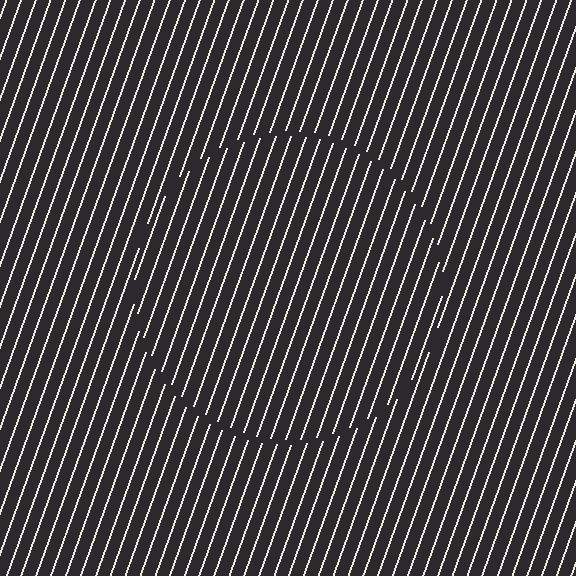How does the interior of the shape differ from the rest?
The interior of the shape contains the same grating, shifted by half a period — the contour is defined by the phase discontinuity where line-ends from the inner and outer gratings abut.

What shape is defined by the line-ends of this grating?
An illusory circle. The interior of the shape contains the same grating, shifted by half a period — the contour is defined by the phase discontinuity where line-ends from the inner and outer gratings abut.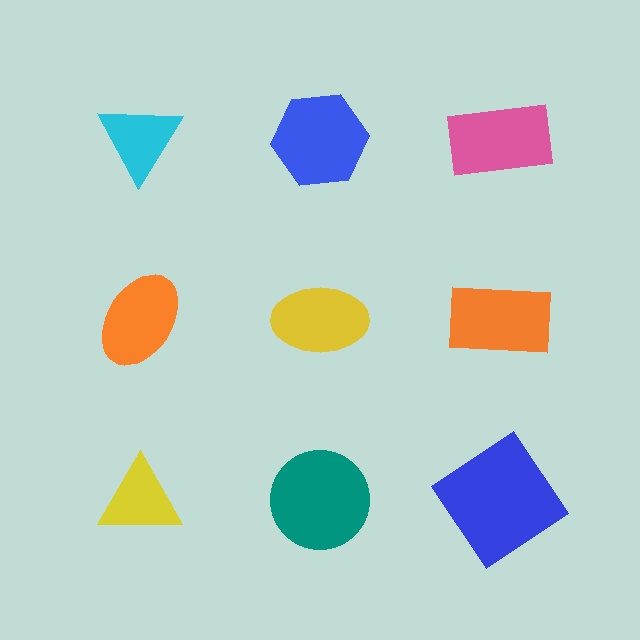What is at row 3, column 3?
A blue diamond.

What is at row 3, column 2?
A teal circle.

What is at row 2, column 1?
An orange ellipse.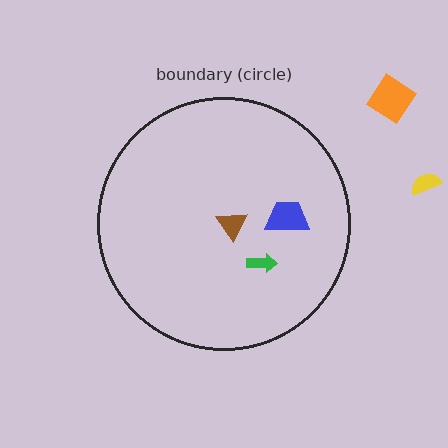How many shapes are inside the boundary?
3 inside, 2 outside.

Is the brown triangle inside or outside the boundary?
Inside.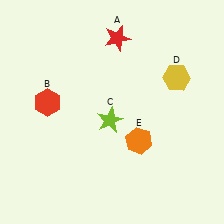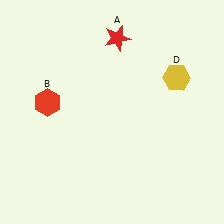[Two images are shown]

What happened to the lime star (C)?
The lime star (C) was removed in Image 2. It was in the bottom-left area of Image 1.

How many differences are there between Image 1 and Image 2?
There are 2 differences between the two images.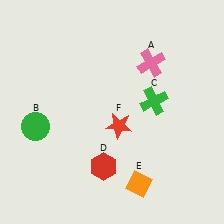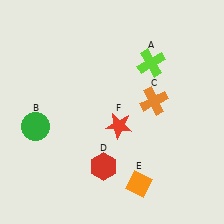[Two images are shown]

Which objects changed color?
A changed from pink to lime. C changed from green to orange.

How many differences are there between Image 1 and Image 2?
There are 2 differences between the two images.